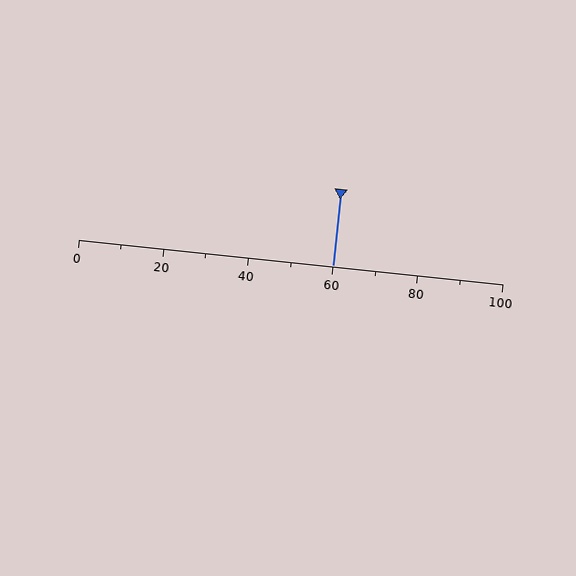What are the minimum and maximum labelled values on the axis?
The axis runs from 0 to 100.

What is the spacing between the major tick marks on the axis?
The major ticks are spaced 20 apart.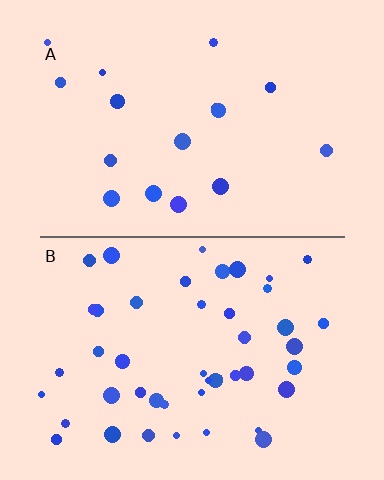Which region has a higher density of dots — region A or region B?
B (the bottom).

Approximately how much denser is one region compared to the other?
Approximately 2.8× — region B over region A.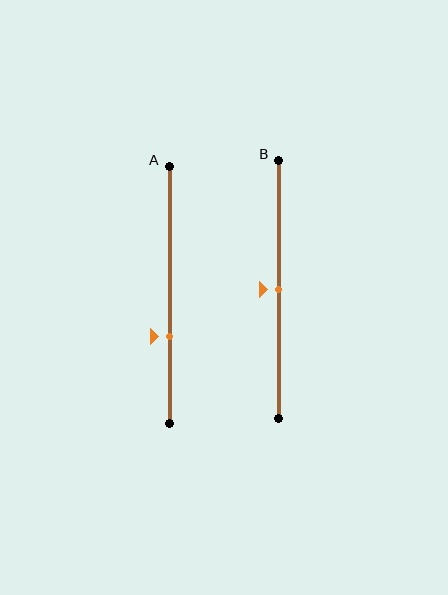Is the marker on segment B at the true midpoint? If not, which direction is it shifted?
Yes, the marker on segment B is at the true midpoint.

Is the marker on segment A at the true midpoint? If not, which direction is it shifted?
No, the marker on segment A is shifted downward by about 16% of the segment length.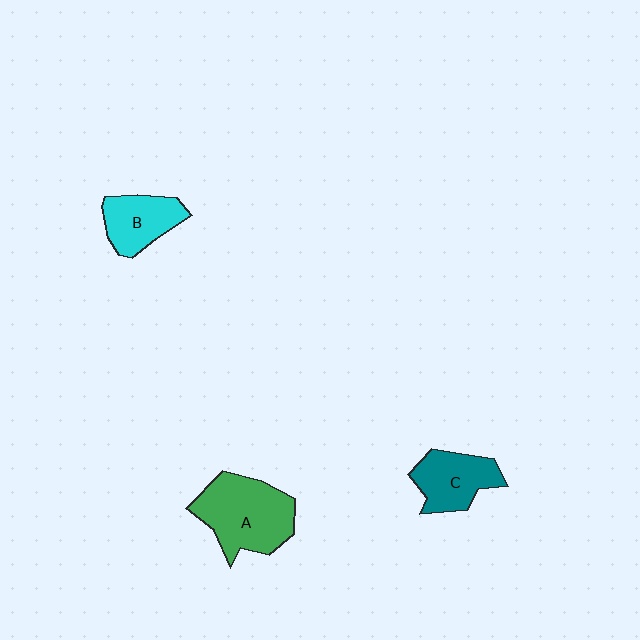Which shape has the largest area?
Shape A (green).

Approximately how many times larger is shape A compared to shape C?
Approximately 1.5 times.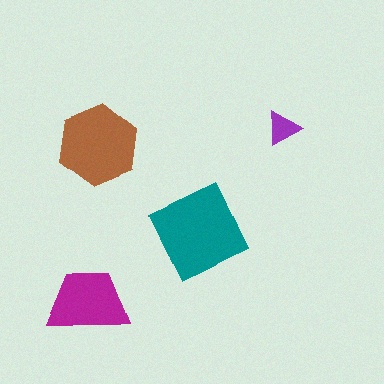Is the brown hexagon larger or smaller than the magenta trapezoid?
Larger.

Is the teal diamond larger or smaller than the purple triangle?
Larger.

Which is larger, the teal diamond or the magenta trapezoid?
The teal diamond.